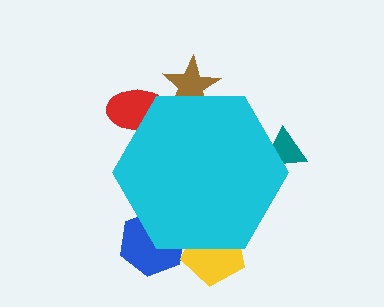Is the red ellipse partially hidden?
Yes, the red ellipse is partially hidden behind the cyan hexagon.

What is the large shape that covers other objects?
A cyan hexagon.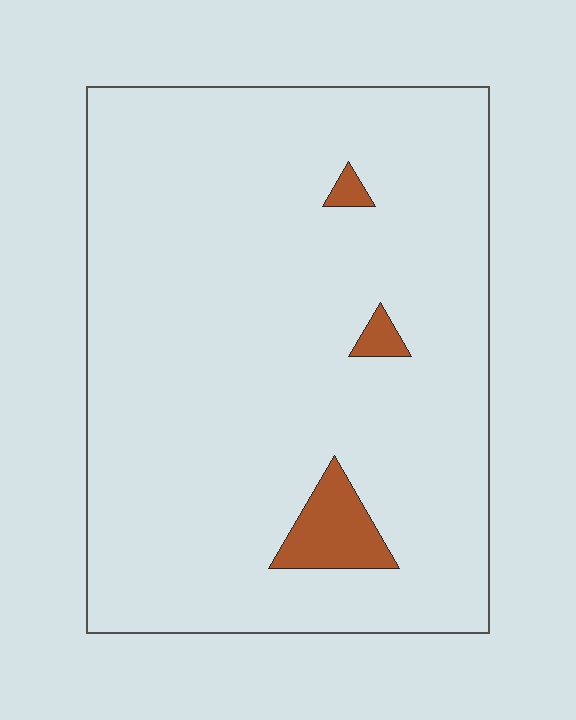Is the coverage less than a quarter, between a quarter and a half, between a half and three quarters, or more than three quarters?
Less than a quarter.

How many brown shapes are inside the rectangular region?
3.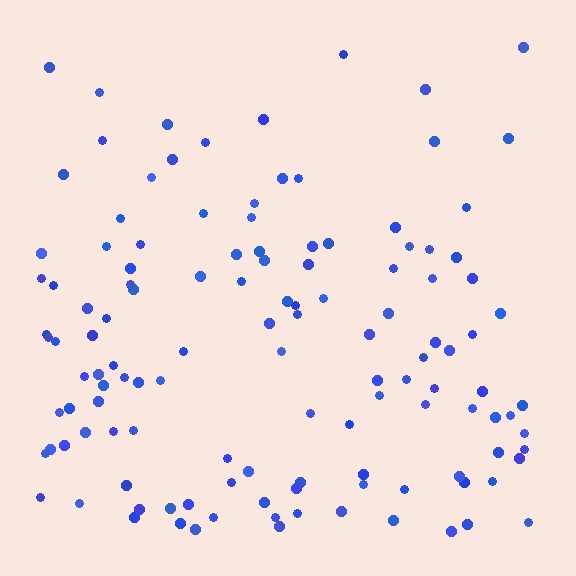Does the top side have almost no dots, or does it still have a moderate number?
Still a moderate number, just noticeably fewer than the bottom.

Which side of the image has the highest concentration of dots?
The bottom.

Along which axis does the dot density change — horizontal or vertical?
Vertical.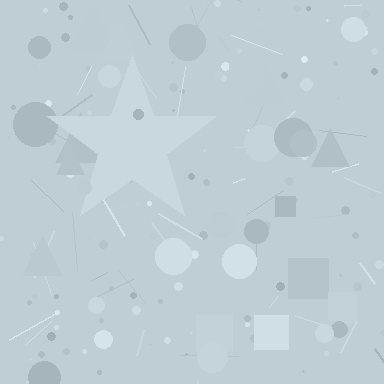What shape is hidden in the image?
A star is hidden in the image.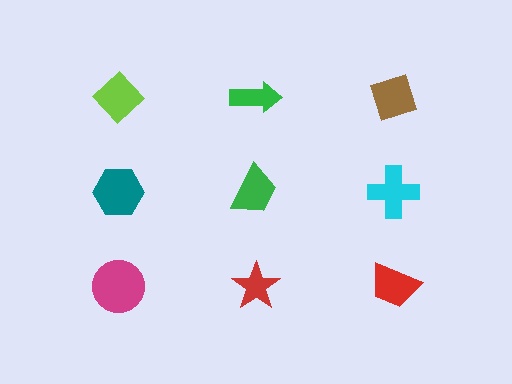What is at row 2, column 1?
A teal hexagon.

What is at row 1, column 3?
A brown diamond.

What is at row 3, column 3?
A red trapezoid.